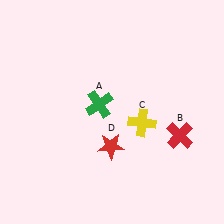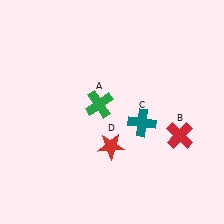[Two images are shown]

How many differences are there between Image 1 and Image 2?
There is 1 difference between the two images.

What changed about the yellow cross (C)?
In Image 1, C is yellow. In Image 2, it changed to teal.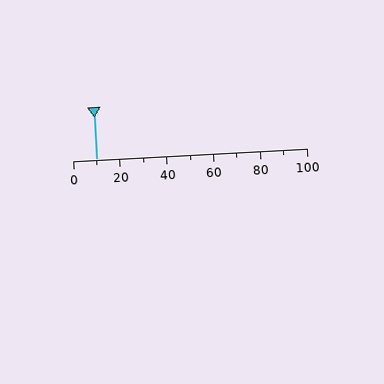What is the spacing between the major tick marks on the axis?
The major ticks are spaced 20 apart.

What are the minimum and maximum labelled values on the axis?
The axis runs from 0 to 100.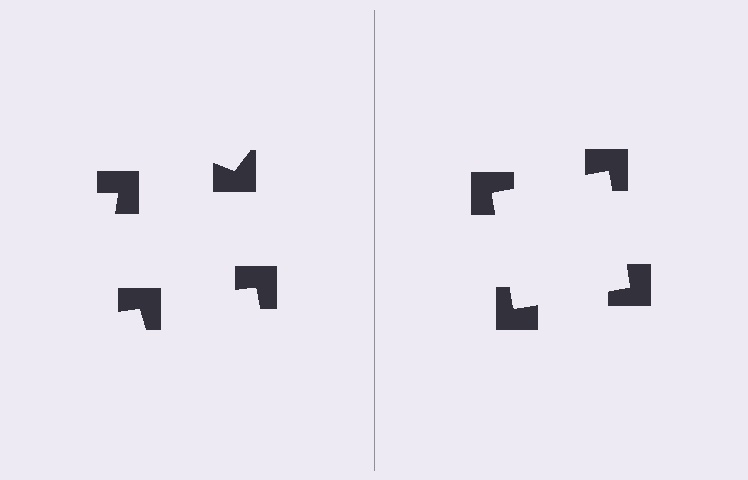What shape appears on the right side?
An illusory square.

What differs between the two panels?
The notched squares are positioned identically on both sides; only the wedge orientations differ. On the right they align to a square; on the left they are misaligned.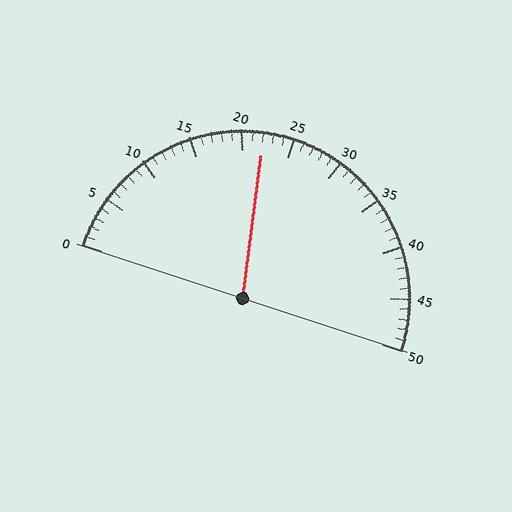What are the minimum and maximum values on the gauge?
The gauge ranges from 0 to 50.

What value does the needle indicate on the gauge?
The needle indicates approximately 22.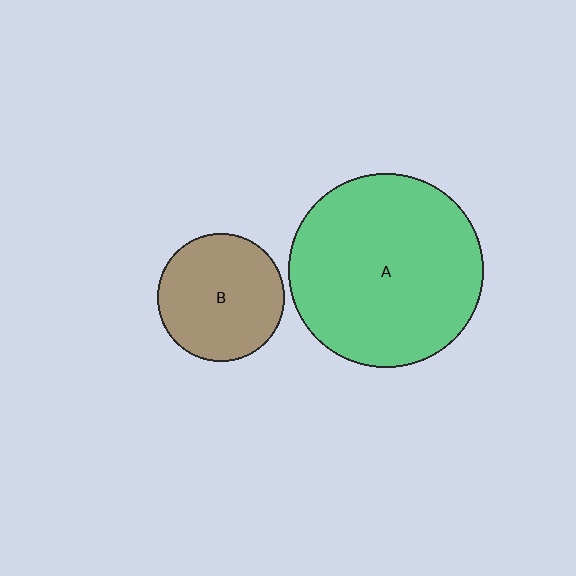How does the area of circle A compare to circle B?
Approximately 2.3 times.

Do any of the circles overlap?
No, none of the circles overlap.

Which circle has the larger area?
Circle A (green).